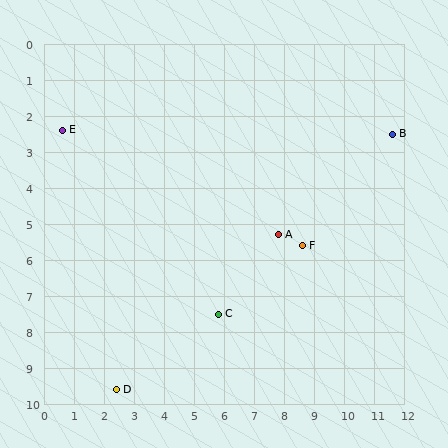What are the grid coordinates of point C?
Point C is at approximately (5.8, 7.5).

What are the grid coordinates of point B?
Point B is at approximately (11.6, 2.5).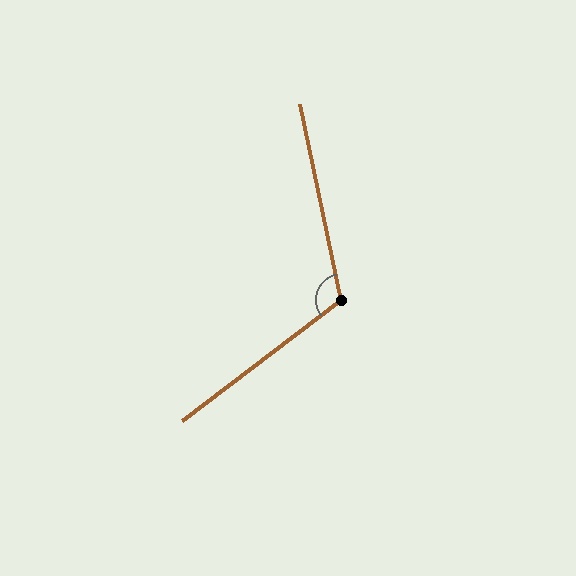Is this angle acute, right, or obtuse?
It is obtuse.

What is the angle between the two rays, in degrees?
Approximately 115 degrees.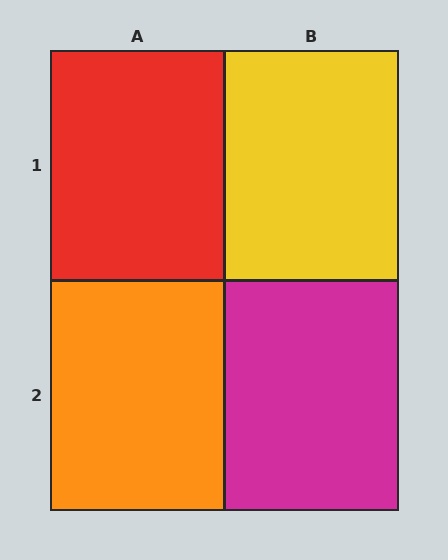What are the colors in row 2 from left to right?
Orange, magenta.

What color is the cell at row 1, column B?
Yellow.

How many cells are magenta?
1 cell is magenta.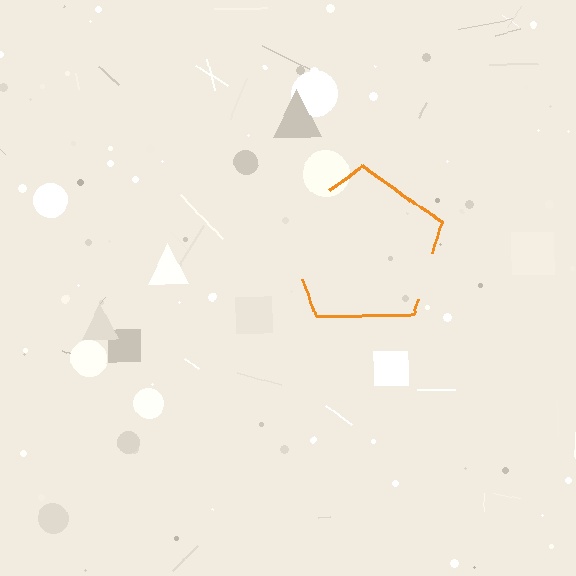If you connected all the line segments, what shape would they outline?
They would outline a pentagon.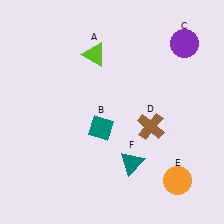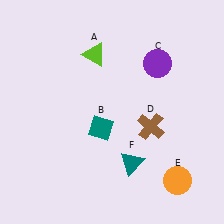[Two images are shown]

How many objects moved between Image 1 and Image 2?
1 object moved between the two images.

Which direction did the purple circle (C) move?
The purple circle (C) moved left.